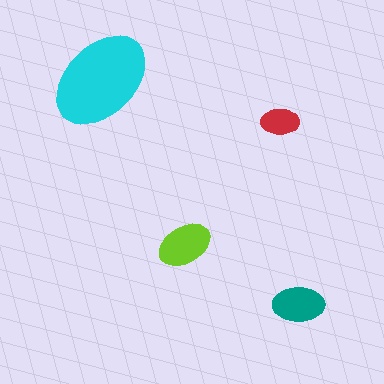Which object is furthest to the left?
The cyan ellipse is leftmost.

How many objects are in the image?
There are 4 objects in the image.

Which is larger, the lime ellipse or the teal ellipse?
The lime one.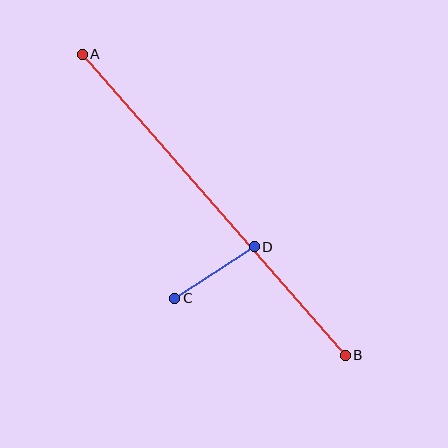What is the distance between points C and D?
The distance is approximately 95 pixels.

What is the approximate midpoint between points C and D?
The midpoint is at approximately (214, 272) pixels.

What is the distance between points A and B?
The distance is approximately 400 pixels.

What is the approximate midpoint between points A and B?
The midpoint is at approximately (214, 205) pixels.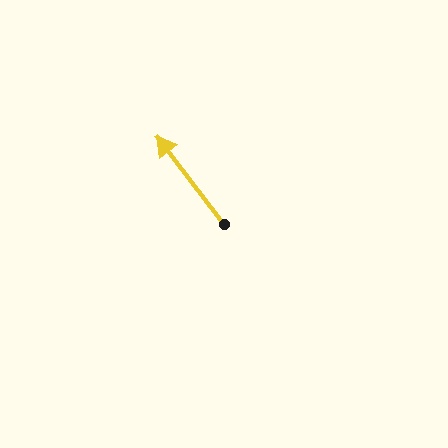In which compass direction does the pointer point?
Northwest.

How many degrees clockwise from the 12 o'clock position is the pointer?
Approximately 323 degrees.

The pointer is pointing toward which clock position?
Roughly 11 o'clock.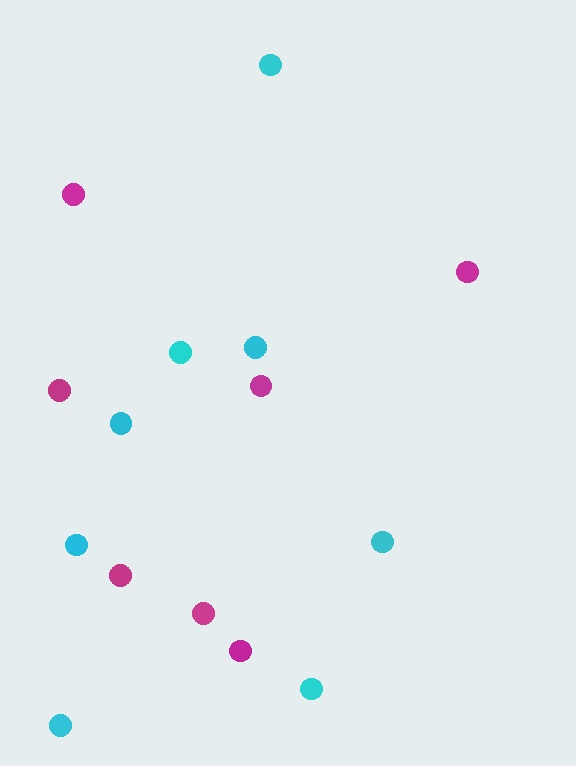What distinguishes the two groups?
There are 2 groups: one group of magenta circles (7) and one group of cyan circles (8).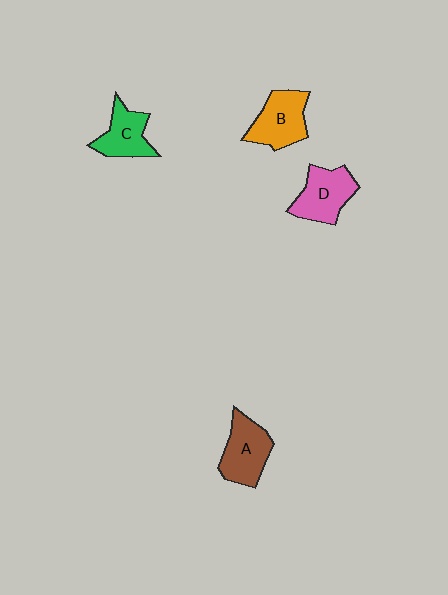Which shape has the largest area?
Shape A (brown).